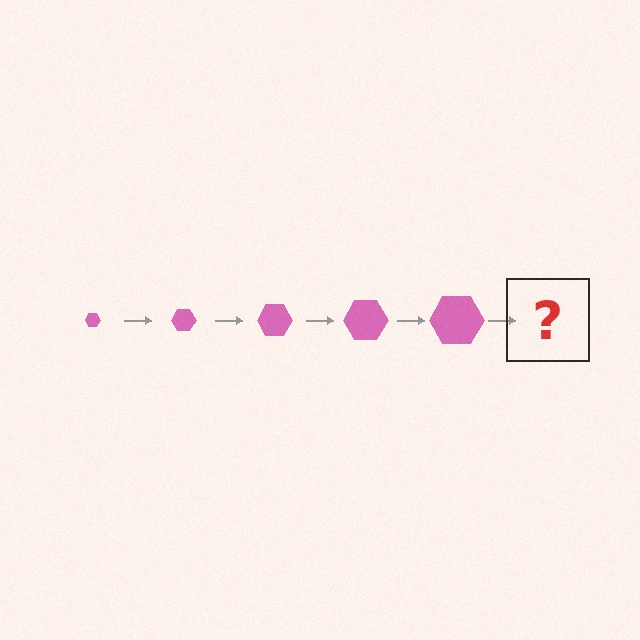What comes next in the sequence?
The next element should be a pink hexagon, larger than the previous one.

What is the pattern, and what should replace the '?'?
The pattern is that the hexagon gets progressively larger each step. The '?' should be a pink hexagon, larger than the previous one.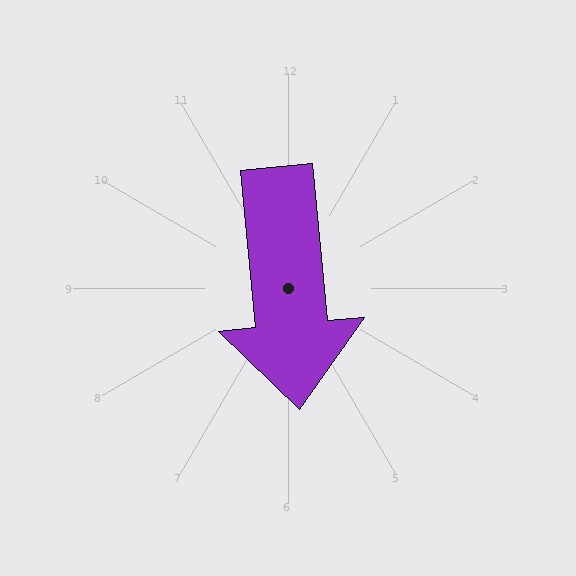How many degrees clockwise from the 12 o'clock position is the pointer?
Approximately 175 degrees.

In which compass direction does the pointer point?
South.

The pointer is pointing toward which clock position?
Roughly 6 o'clock.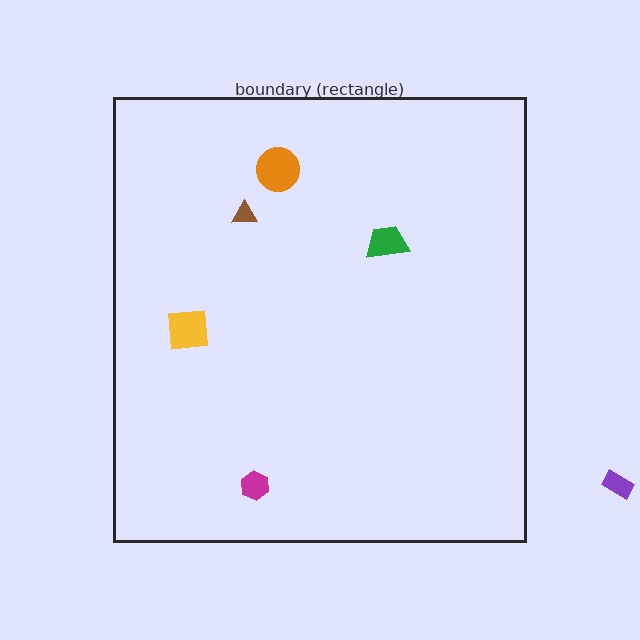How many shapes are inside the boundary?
5 inside, 1 outside.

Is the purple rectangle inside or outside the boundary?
Outside.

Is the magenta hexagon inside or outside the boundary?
Inside.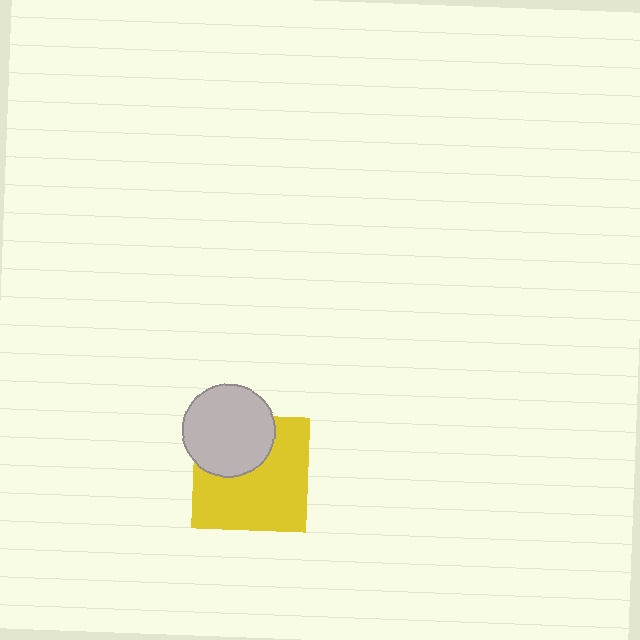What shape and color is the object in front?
The object in front is a light gray circle.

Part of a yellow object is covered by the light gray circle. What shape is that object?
It is a square.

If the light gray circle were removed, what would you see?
You would see the complete yellow square.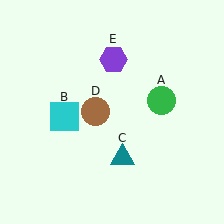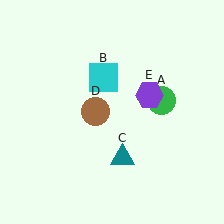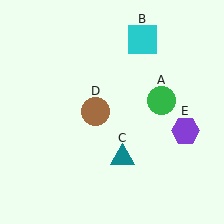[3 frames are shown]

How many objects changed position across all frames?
2 objects changed position: cyan square (object B), purple hexagon (object E).